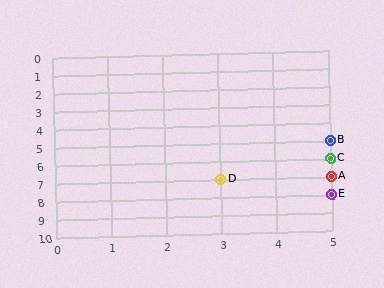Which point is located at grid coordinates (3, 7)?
Point D is at (3, 7).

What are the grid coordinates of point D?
Point D is at grid coordinates (3, 7).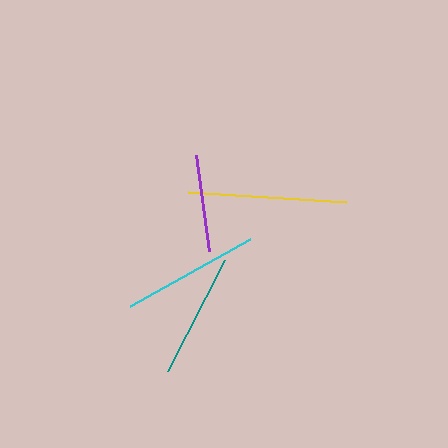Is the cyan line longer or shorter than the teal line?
The cyan line is longer than the teal line.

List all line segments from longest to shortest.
From longest to shortest: yellow, cyan, teal, purple.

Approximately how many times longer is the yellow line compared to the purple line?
The yellow line is approximately 1.6 times the length of the purple line.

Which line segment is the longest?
The yellow line is the longest at approximately 158 pixels.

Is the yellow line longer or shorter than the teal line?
The yellow line is longer than the teal line.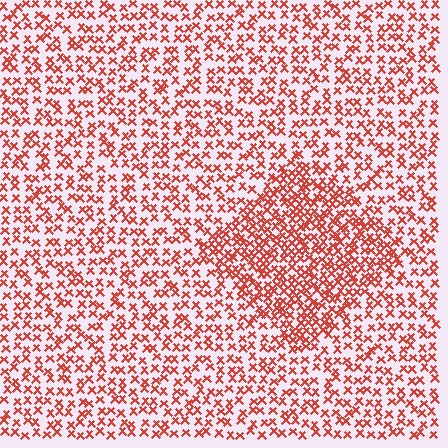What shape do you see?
I see a diamond.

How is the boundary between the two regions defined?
The boundary is defined by a change in element density (approximately 1.8x ratio). All elements are the same color, size, and shape.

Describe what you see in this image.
The image contains small red elements arranged at two different densities. A diamond-shaped region is visible where the elements are more densely packed than the surrounding area.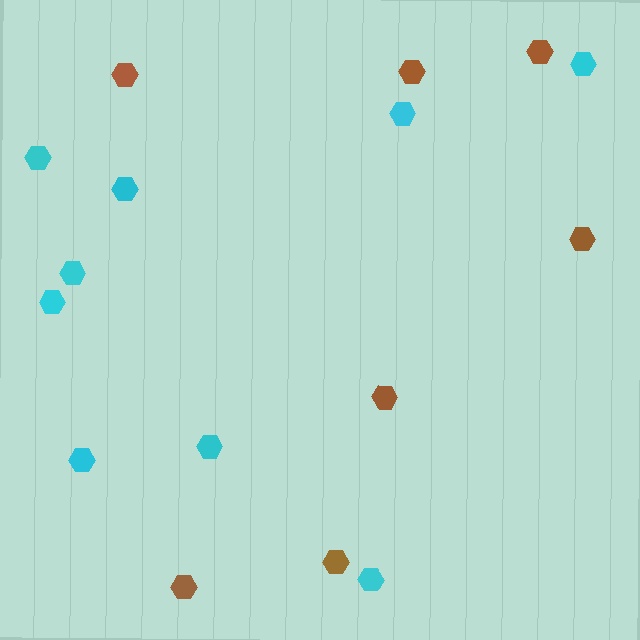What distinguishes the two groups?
There are 2 groups: one group of brown hexagons (7) and one group of cyan hexagons (9).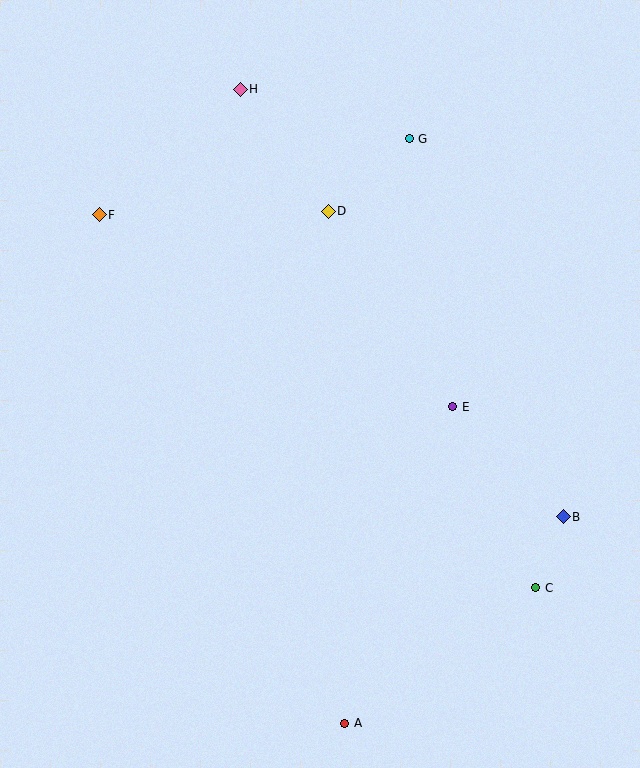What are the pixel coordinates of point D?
Point D is at (328, 211).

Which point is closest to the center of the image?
Point E at (453, 407) is closest to the center.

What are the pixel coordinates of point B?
Point B is at (563, 517).